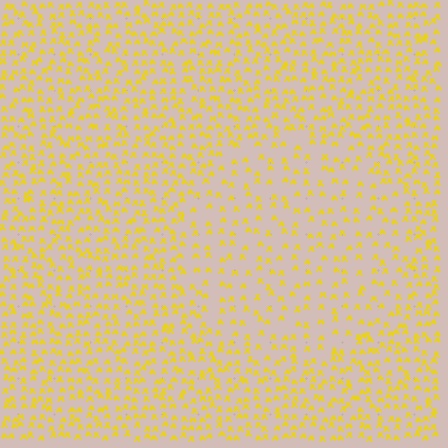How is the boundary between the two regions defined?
The boundary is defined by a change in element density (approximately 1.8x ratio). All elements are the same color, size, and shape.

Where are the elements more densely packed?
The elements are more densely packed outside the circle boundary.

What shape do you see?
I see a circle.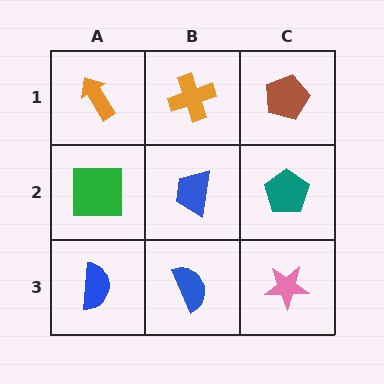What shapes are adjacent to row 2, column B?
An orange cross (row 1, column B), a blue semicircle (row 3, column B), a green square (row 2, column A), a teal pentagon (row 2, column C).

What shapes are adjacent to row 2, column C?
A brown pentagon (row 1, column C), a pink star (row 3, column C), a blue trapezoid (row 2, column B).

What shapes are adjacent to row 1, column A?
A green square (row 2, column A), an orange cross (row 1, column B).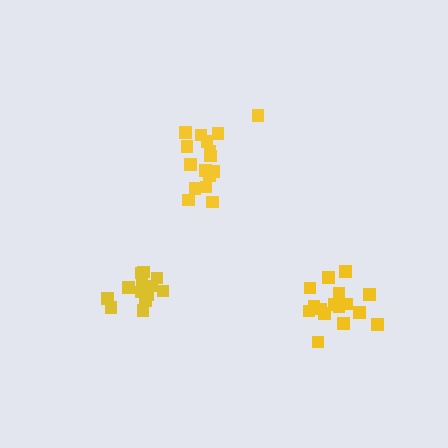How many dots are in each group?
Group 1: 16 dots, Group 2: 14 dots, Group 3: 16 dots (46 total).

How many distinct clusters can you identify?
There are 3 distinct clusters.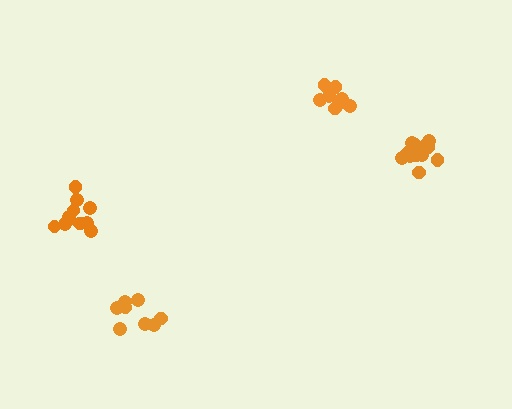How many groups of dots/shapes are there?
There are 4 groups.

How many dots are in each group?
Group 1: 9 dots, Group 2: 13 dots, Group 3: 11 dots, Group 4: 8 dots (41 total).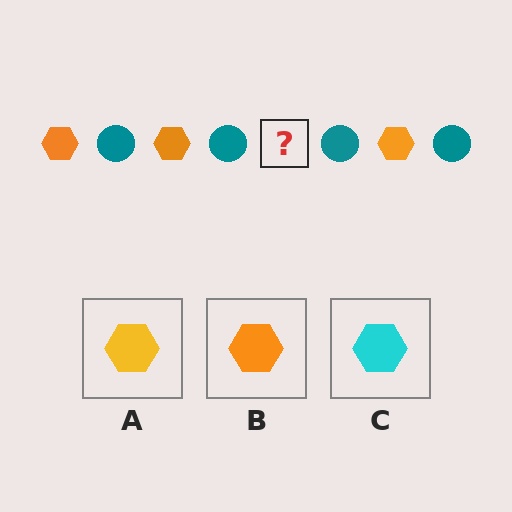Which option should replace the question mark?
Option B.